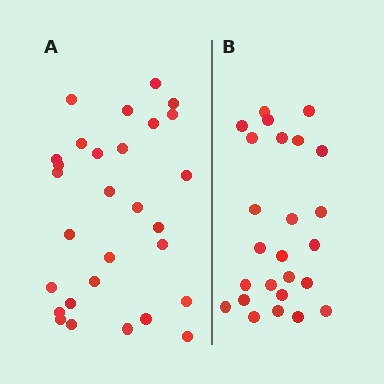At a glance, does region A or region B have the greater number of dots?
Region A (the left region) has more dots.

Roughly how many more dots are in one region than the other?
Region A has about 4 more dots than region B.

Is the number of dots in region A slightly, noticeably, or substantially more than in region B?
Region A has only slightly more — the two regions are fairly close. The ratio is roughly 1.2 to 1.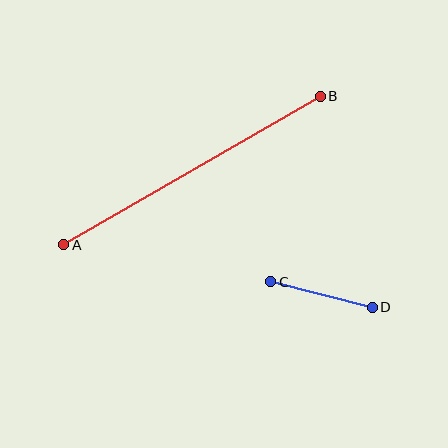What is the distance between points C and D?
The distance is approximately 105 pixels.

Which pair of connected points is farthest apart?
Points A and B are farthest apart.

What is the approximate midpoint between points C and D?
The midpoint is at approximately (322, 294) pixels.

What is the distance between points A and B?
The distance is approximately 297 pixels.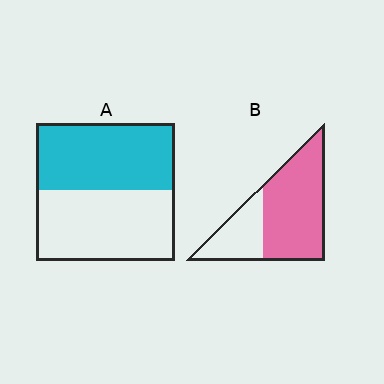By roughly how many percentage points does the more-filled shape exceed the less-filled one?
By roughly 20 percentage points (B over A).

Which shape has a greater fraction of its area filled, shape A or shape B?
Shape B.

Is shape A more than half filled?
Roughly half.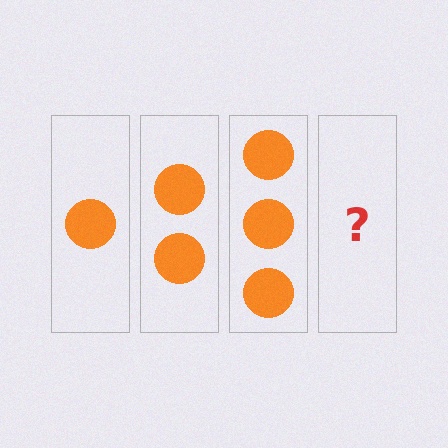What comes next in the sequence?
The next element should be 4 circles.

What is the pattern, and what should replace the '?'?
The pattern is that each step adds one more circle. The '?' should be 4 circles.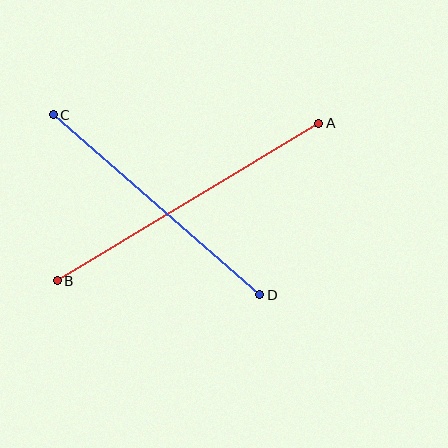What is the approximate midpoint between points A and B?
The midpoint is at approximately (188, 202) pixels.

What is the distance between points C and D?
The distance is approximately 274 pixels.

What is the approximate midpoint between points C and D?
The midpoint is at approximately (157, 205) pixels.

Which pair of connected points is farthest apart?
Points A and B are farthest apart.